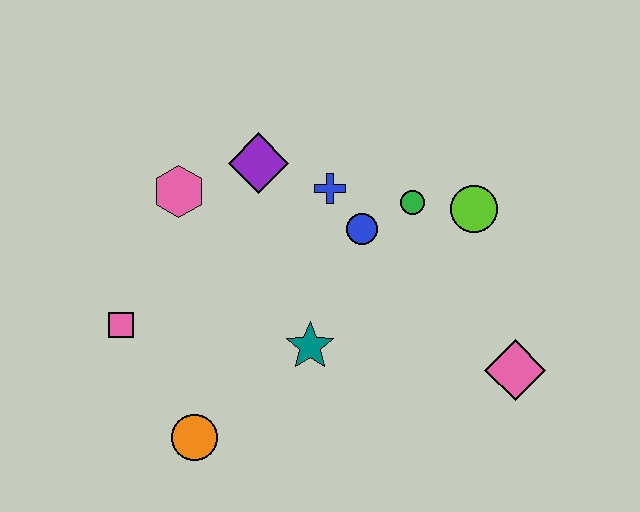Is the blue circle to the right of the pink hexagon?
Yes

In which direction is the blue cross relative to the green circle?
The blue cross is to the left of the green circle.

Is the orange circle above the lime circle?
No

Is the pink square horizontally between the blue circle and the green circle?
No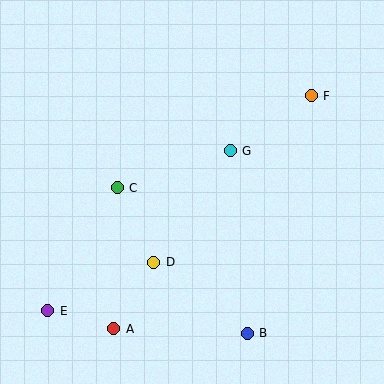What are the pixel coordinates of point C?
Point C is at (117, 188).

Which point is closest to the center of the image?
Point G at (230, 151) is closest to the center.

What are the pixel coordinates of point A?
Point A is at (114, 329).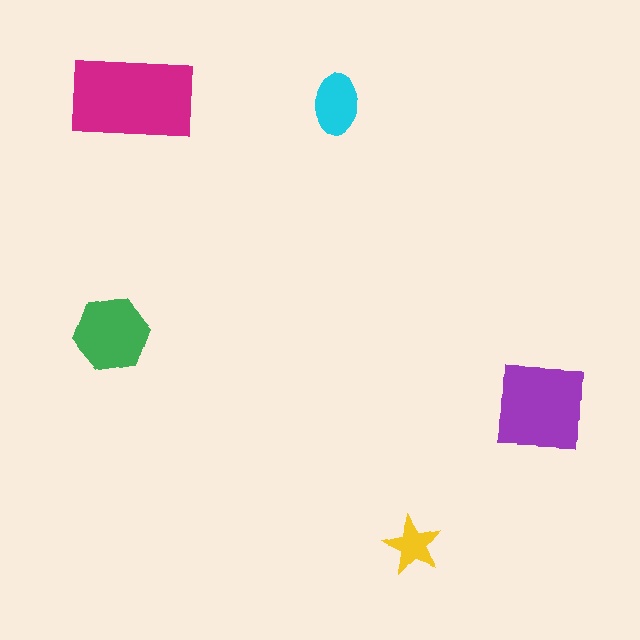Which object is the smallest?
The yellow star.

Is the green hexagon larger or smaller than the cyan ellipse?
Larger.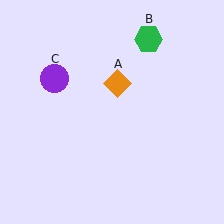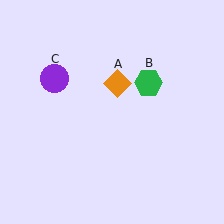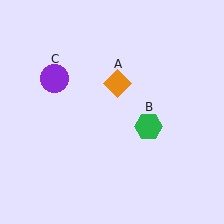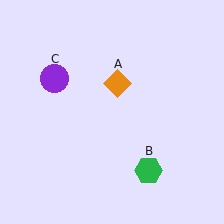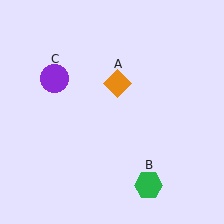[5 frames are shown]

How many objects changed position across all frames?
1 object changed position: green hexagon (object B).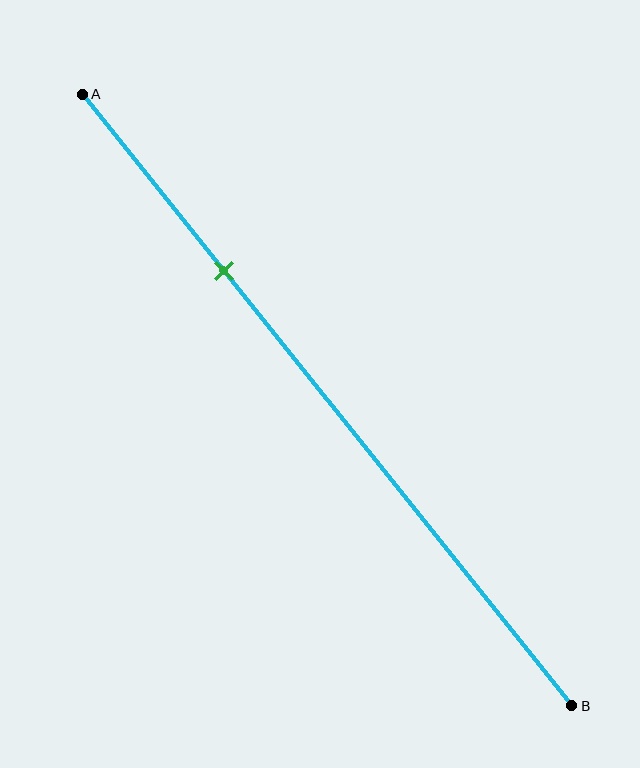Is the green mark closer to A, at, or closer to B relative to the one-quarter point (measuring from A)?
The green mark is closer to point B than the one-quarter point of segment AB.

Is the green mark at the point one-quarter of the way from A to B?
No, the mark is at about 30% from A, not at the 25% one-quarter point.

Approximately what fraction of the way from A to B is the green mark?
The green mark is approximately 30% of the way from A to B.